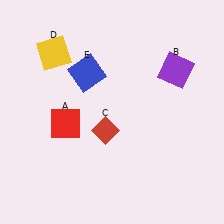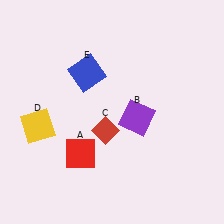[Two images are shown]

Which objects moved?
The objects that moved are: the red square (A), the purple square (B), the yellow square (D).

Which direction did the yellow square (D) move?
The yellow square (D) moved down.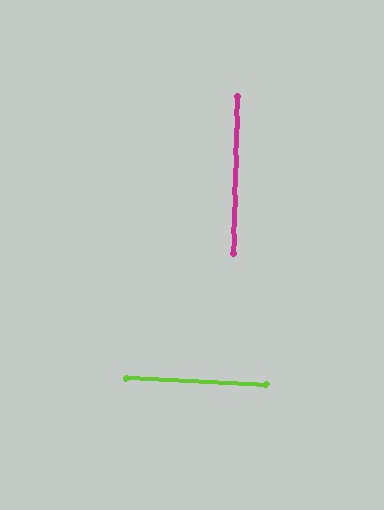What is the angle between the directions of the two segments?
Approximately 89 degrees.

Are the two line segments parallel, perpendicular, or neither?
Perpendicular — they meet at approximately 89°.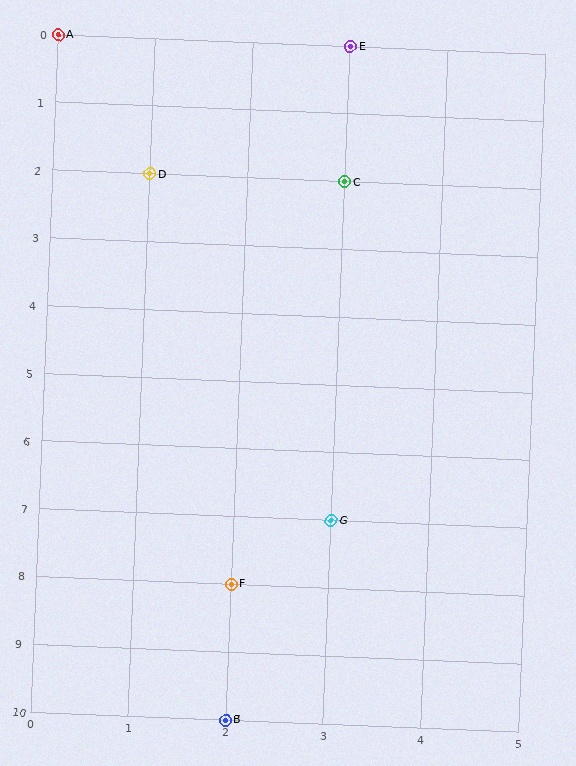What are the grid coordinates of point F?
Point F is at grid coordinates (2, 8).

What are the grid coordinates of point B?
Point B is at grid coordinates (2, 10).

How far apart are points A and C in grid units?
Points A and C are 3 columns and 2 rows apart (about 3.6 grid units diagonally).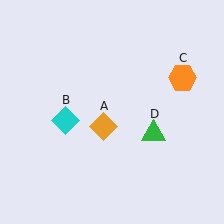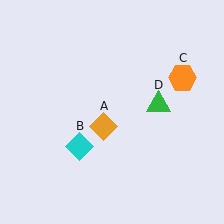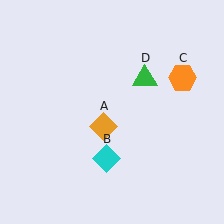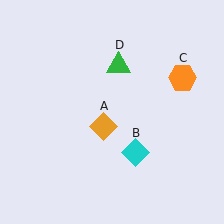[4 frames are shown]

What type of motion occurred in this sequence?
The cyan diamond (object B), green triangle (object D) rotated counterclockwise around the center of the scene.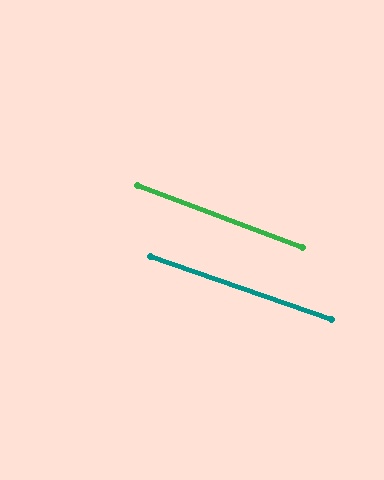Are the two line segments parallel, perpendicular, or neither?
Parallel — their directions differ by only 1.3°.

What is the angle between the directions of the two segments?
Approximately 1 degree.